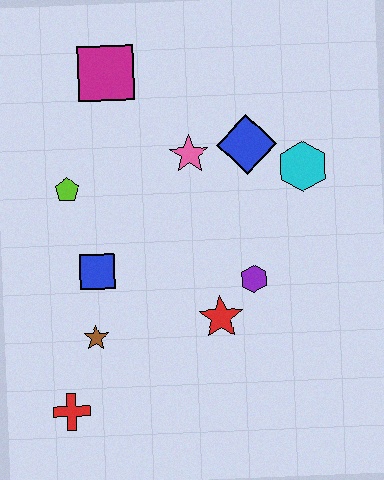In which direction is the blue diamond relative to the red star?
The blue diamond is above the red star.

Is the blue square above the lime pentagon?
No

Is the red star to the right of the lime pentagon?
Yes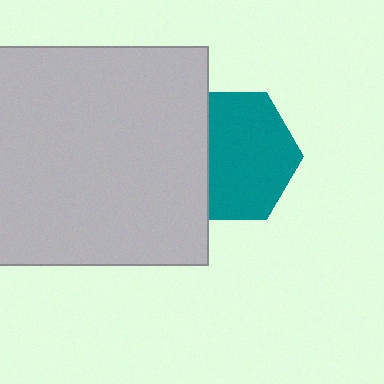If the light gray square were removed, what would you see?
You would see the complete teal hexagon.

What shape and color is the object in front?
The object in front is a light gray square.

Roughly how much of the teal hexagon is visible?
Most of it is visible (roughly 68%).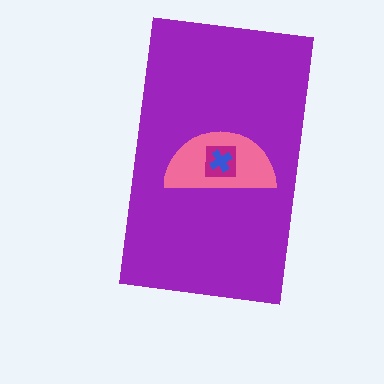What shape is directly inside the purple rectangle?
The pink semicircle.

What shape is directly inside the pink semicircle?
The magenta square.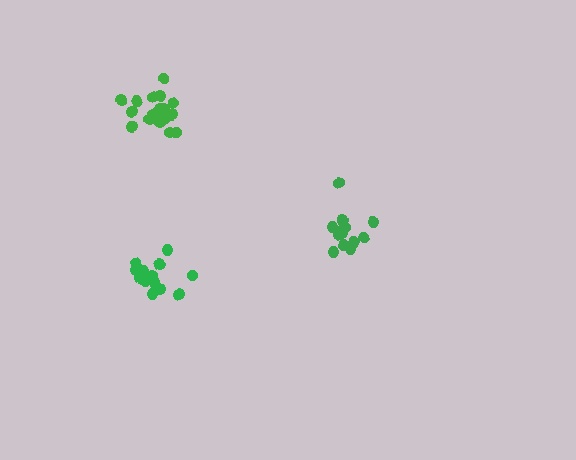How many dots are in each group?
Group 1: 14 dots, Group 2: 19 dots, Group 3: 14 dots (47 total).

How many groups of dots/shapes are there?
There are 3 groups.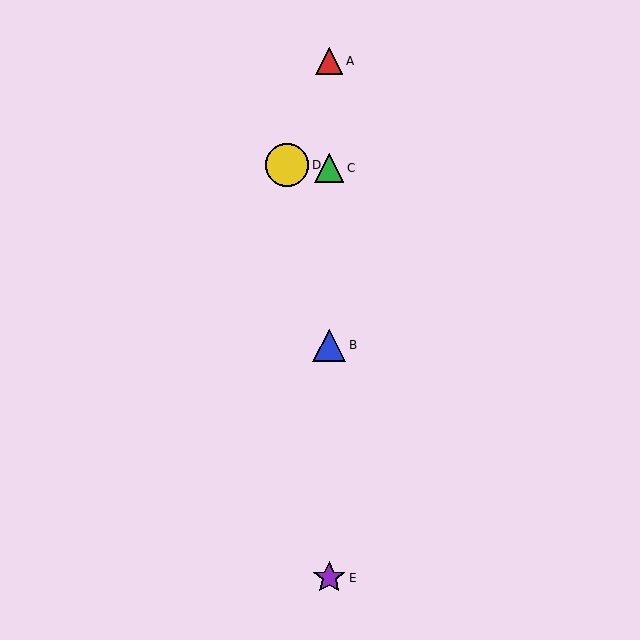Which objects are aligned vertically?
Objects A, B, C, E are aligned vertically.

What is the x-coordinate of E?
Object E is at x≈329.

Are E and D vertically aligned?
No, E is at x≈329 and D is at x≈287.